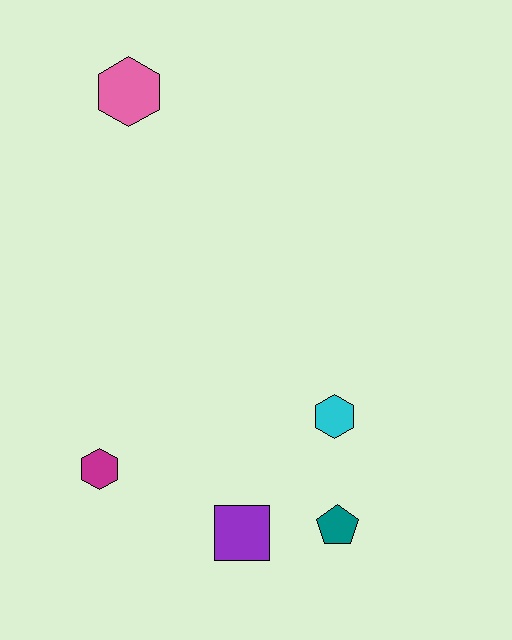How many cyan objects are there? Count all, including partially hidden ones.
There is 1 cyan object.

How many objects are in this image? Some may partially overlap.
There are 5 objects.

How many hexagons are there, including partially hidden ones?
There are 3 hexagons.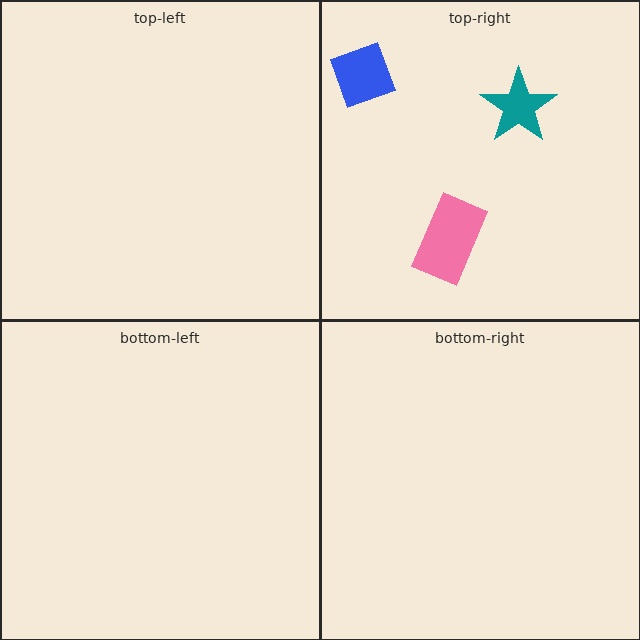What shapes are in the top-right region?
The pink rectangle, the blue diamond, the teal star.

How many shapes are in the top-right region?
3.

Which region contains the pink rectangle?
The top-right region.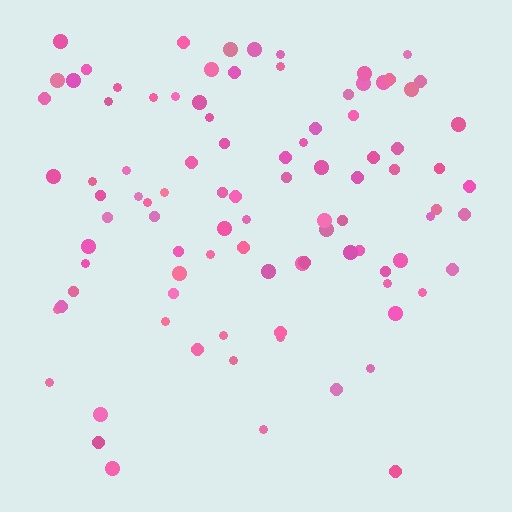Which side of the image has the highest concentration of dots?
The top.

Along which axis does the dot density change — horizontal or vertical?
Vertical.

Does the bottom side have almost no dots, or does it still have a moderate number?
Still a moderate number, just noticeably fewer than the top.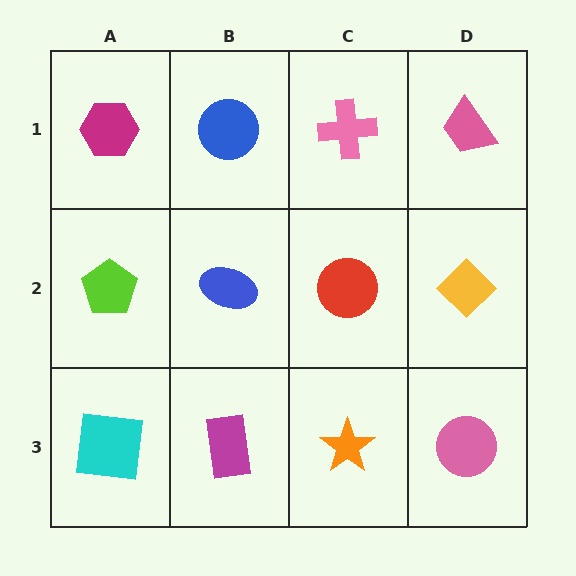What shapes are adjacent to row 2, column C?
A pink cross (row 1, column C), an orange star (row 3, column C), a blue ellipse (row 2, column B), a yellow diamond (row 2, column D).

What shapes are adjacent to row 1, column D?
A yellow diamond (row 2, column D), a pink cross (row 1, column C).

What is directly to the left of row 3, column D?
An orange star.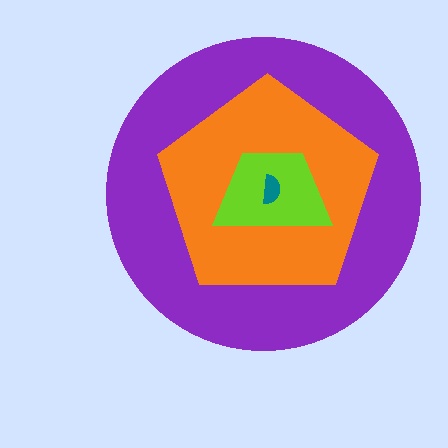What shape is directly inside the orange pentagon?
The lime trapezoid.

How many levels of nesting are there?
4.